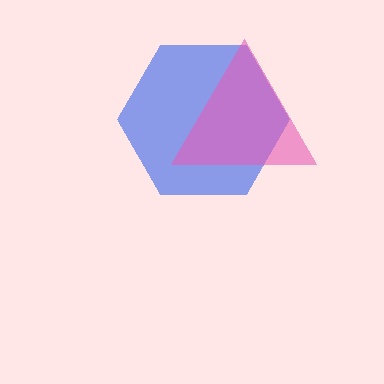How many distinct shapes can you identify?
There are 2 distinct shapes: a blue hexagon, a pink triangle.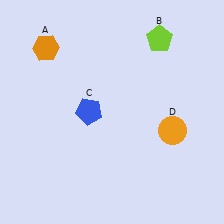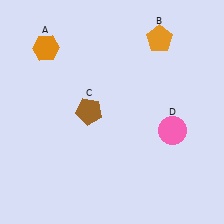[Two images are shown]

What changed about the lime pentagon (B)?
In Image 1, B is lime. In Image 2, it changed to orange.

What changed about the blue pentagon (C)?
In Image 1, C is blue. In Image 2, it changed to brown.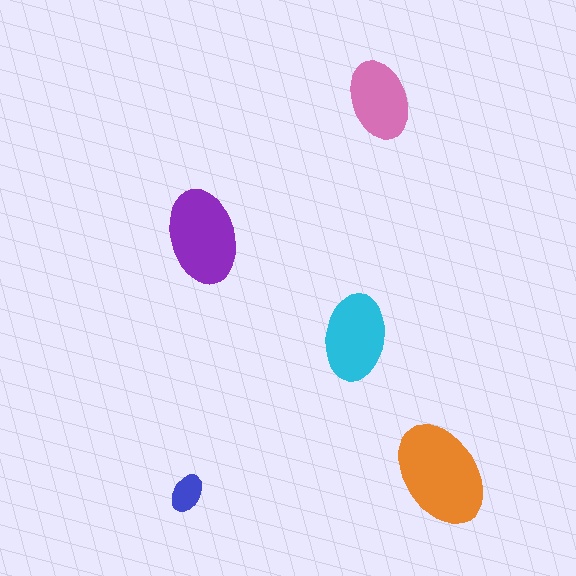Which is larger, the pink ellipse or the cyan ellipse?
The cyan one.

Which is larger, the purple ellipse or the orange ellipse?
The orange one.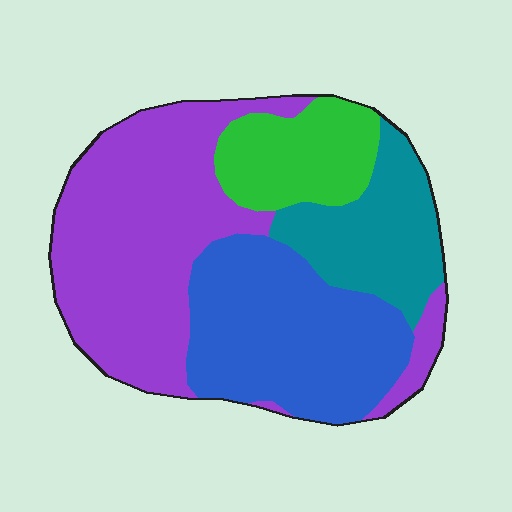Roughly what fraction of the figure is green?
Green takes up about one eighth (1/8) of the figure.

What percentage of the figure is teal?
Teal takes up about one sixth (1/6) of the figure.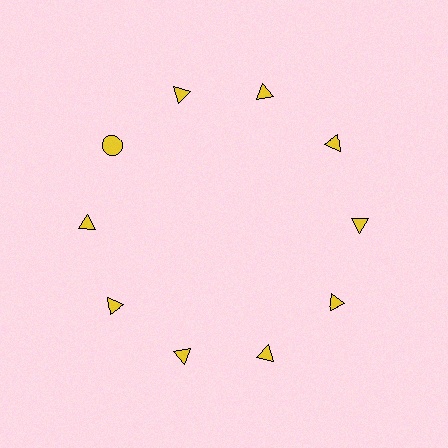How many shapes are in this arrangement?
There are 10 shapes arranged in a ring pattern.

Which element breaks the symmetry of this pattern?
The yellow circle at roughly the 10 o'clock position breaks the symmetry. All other shapes are yellow triangles.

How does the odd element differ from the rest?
It has a different shape: circle instead of triangle.